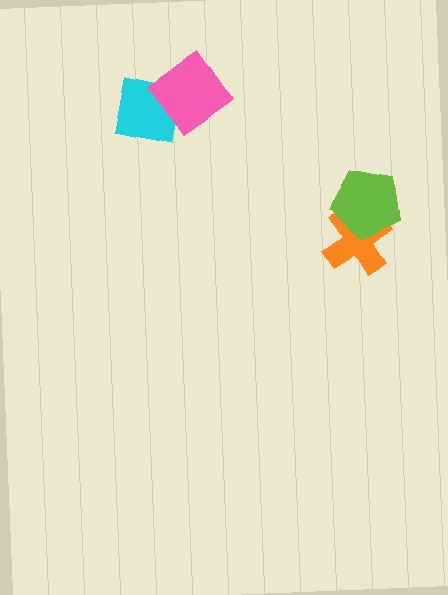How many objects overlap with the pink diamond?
1 object overlaps with the pink diamond.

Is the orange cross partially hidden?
Yes, it is partially covered by another shape.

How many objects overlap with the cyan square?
1 object overlaps with the cyan square.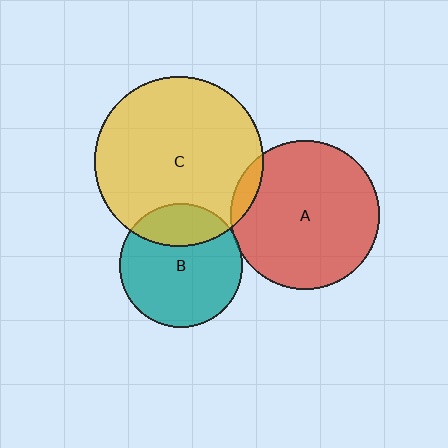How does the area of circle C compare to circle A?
Approximately 1.3 times.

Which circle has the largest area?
Circle C (yellow).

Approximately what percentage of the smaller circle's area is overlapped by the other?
Approximately 25%.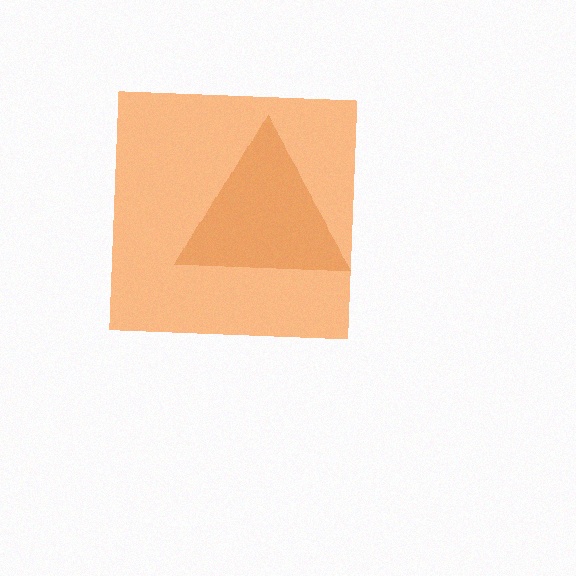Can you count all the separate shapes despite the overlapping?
Yes, there are 2 separate shapes.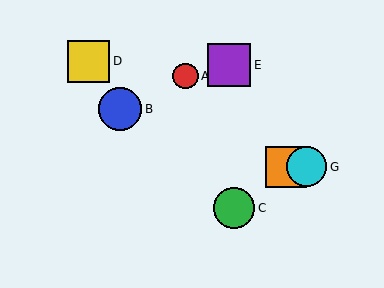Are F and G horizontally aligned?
Yes, both are at y≈167.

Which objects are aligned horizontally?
Objects F, G are aligned horizontally.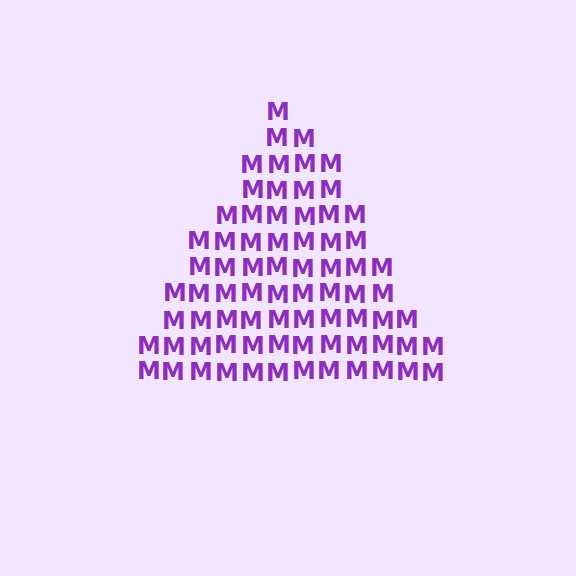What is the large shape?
The large shape is a triangle.